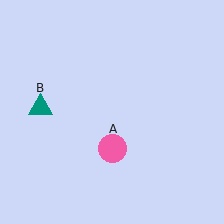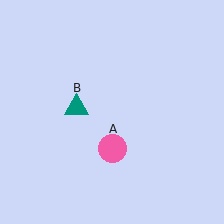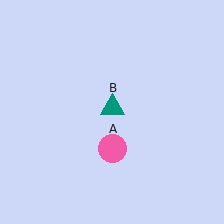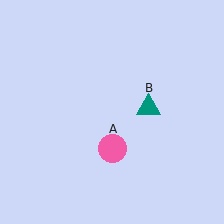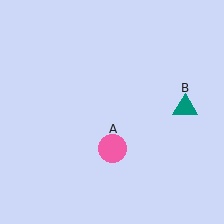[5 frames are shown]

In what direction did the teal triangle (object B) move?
The teal triangle (object B) moved right.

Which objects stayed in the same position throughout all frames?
Pink circle (object A) remained stationary.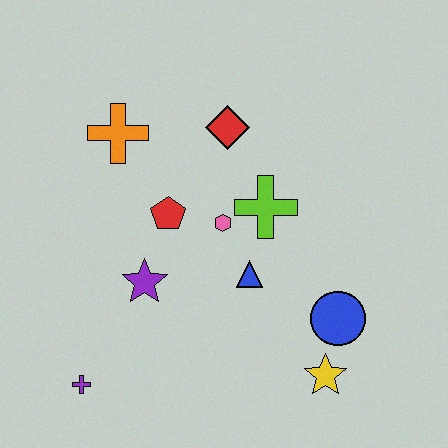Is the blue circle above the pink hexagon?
No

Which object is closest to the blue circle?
The yellow star is closest to the blue circle.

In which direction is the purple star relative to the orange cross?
The purple star is below the orange cross.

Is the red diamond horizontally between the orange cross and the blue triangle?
Yes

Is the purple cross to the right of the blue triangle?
No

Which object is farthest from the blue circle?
The orange cross is farthest from the blue circle.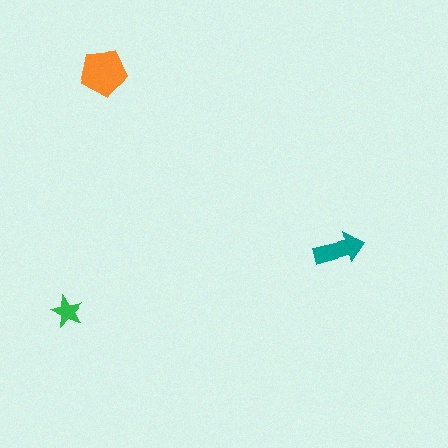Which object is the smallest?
The green star.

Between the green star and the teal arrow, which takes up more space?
The teal arrow.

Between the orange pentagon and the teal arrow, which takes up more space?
The orange pentagon.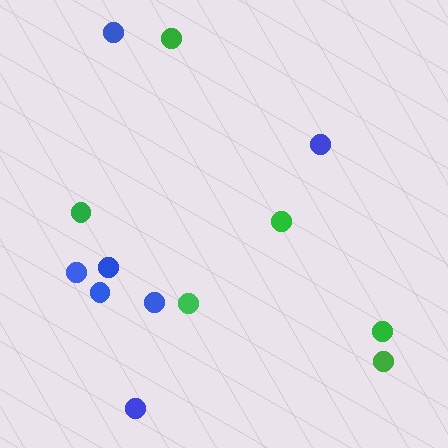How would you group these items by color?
There are 2 groups: one group of green circles (6) and one group of blue circles (7).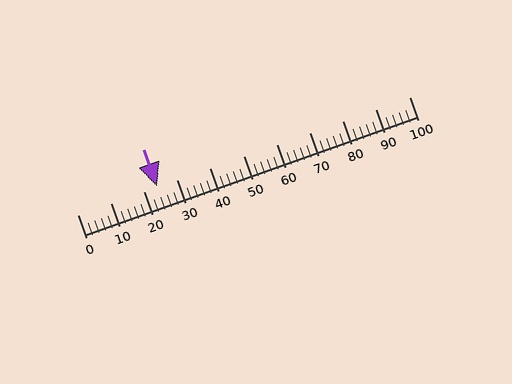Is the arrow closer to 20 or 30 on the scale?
The arrow is closer to 20.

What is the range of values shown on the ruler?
The ruler shows values from 0 to 100.